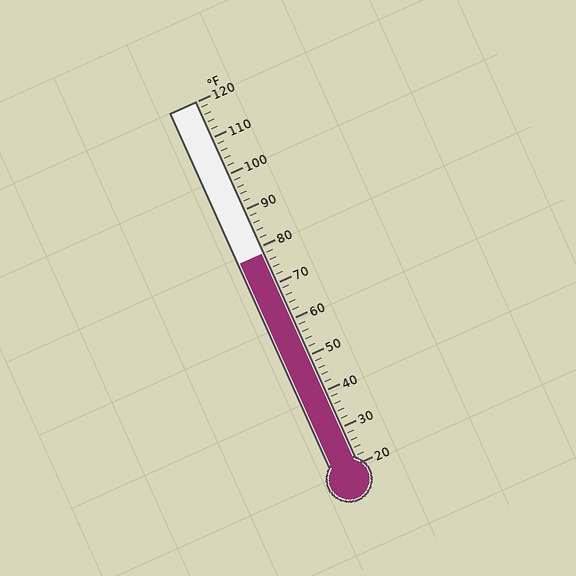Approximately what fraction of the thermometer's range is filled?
The thermometer is filled to approximately 60% of its range.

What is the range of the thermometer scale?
The thermometer scale ranges from 20°F to 120°F.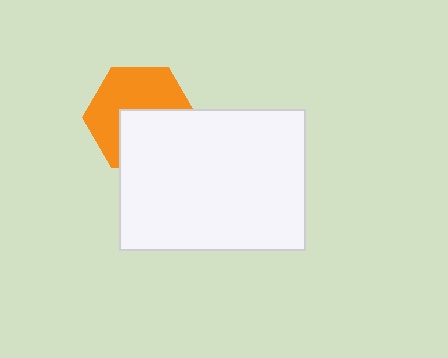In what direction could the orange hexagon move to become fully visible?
The orange hexagon could move up. That would shift it out from behind the white rectangle entirely.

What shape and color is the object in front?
The object in front is a white rectangle.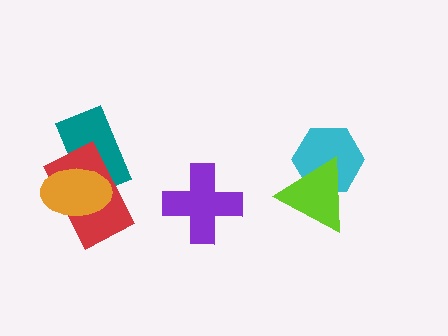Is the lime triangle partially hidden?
No, no other shape covers it.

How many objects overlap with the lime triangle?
1 object overlaps with the lime triangle.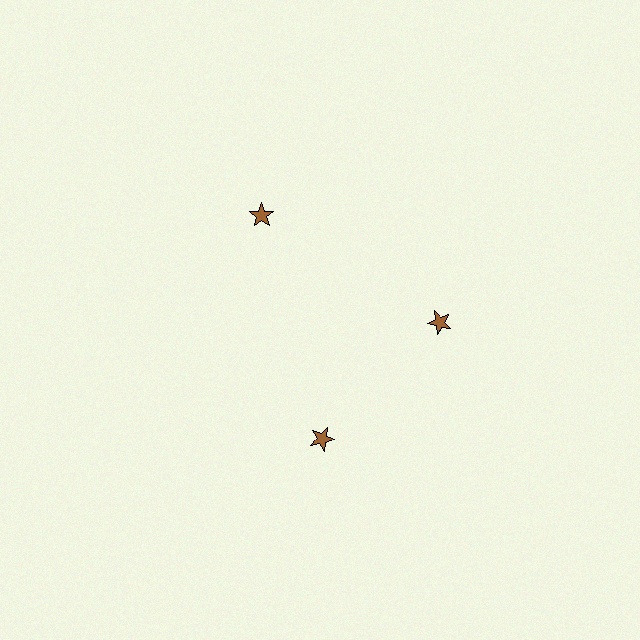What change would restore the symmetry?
The symmetry would be restored by rotating it back into even spacing with its neighbors so that all 3 stars sit at equal angles and equal distance from the center.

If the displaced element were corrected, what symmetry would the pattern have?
It would have 3-fold rotational symmetry — the pattern would map onto itself every 120 degrees.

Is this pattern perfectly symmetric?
No. The 3 brown stars are arranged in a ring, but one element near the 7 o'clock position is rotated out of alignment along the ring, breaking the 3-fold rotational symmetry.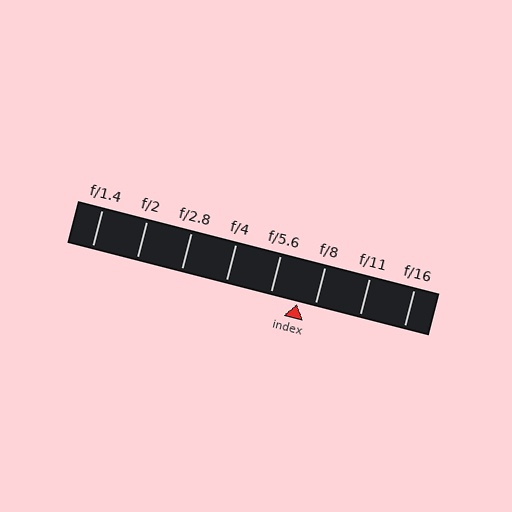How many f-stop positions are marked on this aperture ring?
There are 8 f-stop positions marked.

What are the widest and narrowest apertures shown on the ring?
The widest aperture shown is f/1.4 and the narrowest is f/16.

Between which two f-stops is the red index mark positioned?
The index mark is between f/5.6 and f/8.